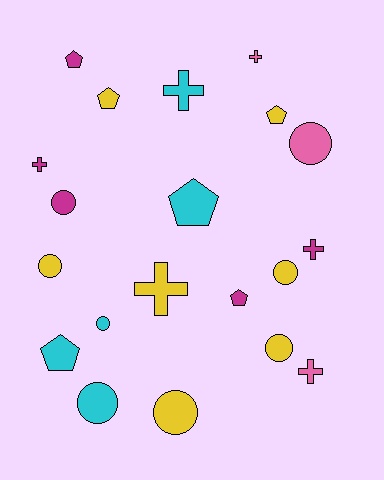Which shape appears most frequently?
Circle, with 8 objects.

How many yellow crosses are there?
There is 1 yellow cross.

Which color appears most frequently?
Yellow, with 7 objects.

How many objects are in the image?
There are 20 objects.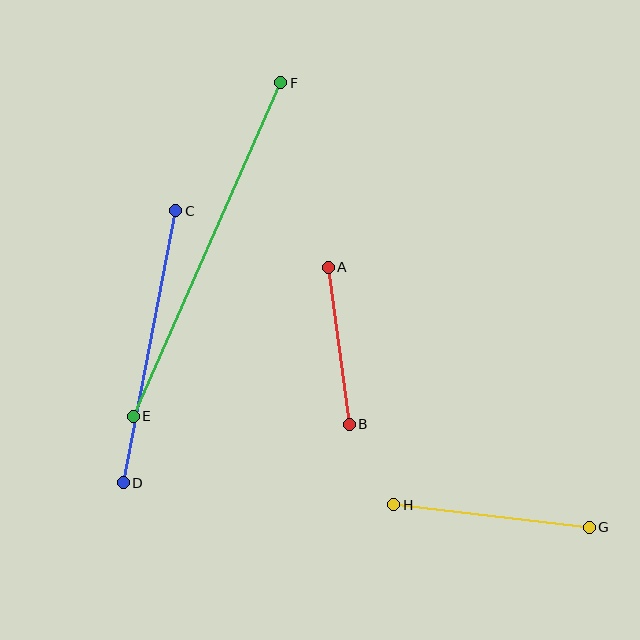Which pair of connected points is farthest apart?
Points E and F are farthest apart.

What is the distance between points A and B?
The distance is approximately 158 pixels.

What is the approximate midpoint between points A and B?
The midpoint is at approximately (339, 346) pixels.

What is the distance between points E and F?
The distance is approximately 365 pixels.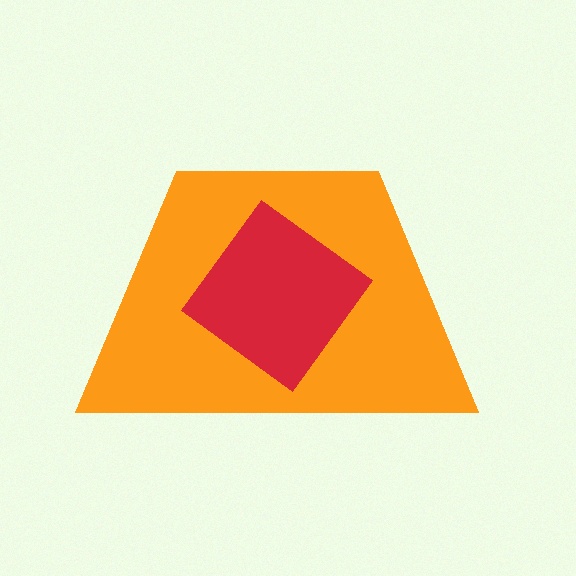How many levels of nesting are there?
2.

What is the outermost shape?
The orange trapezoid.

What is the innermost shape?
The red diamond.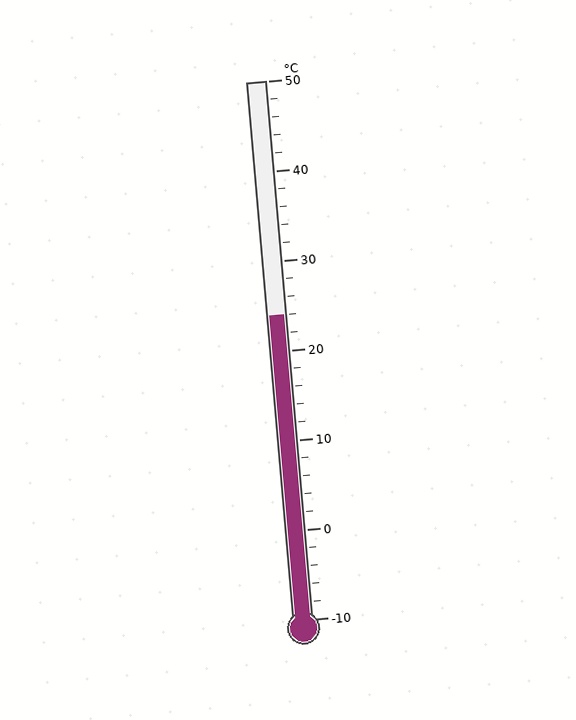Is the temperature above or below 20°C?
The temperature is above 20°C.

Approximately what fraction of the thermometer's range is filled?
The thermometer is filled to approximately 55% of its range.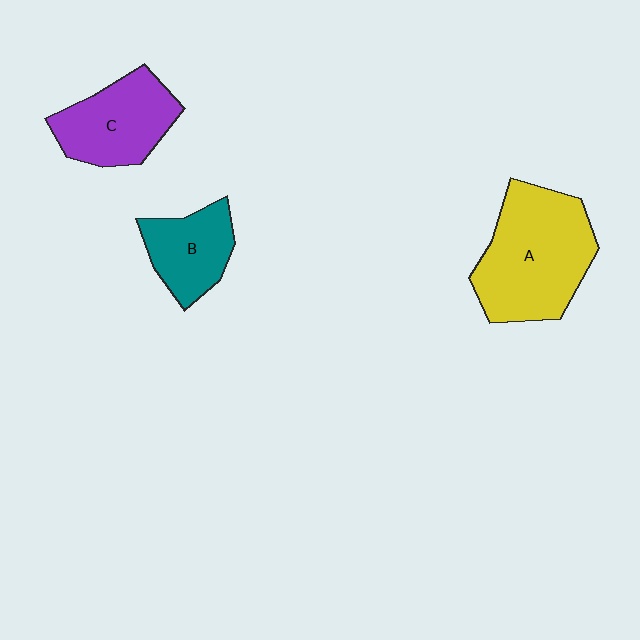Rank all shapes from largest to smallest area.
From largest to smallest: A (yellow), C (purple), B (teal).